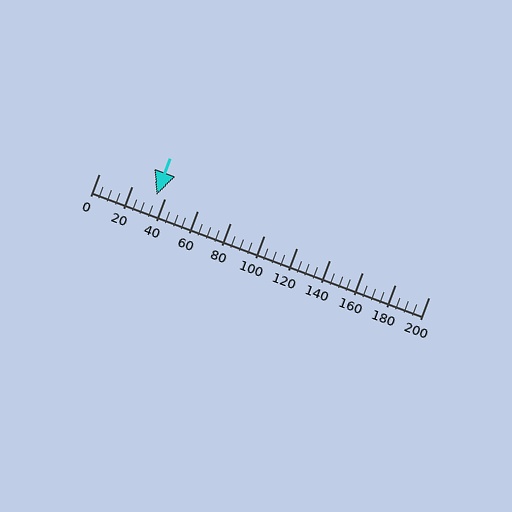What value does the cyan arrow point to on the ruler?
The cyan arrow points to approximately 35.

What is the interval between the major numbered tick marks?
The major tick marks are spaced 20 units apart.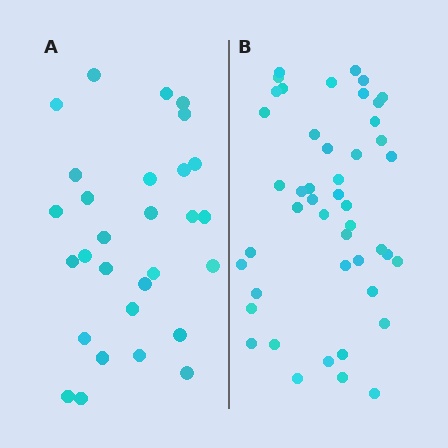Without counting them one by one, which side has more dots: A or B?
Region B (the right region) has more dots.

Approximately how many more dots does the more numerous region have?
Region B has approximately 15 more dots than region A.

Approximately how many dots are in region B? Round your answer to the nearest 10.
About 50 dots. (The exact count is 46, which rounds to 50.)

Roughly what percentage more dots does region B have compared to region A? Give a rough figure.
About 60% more.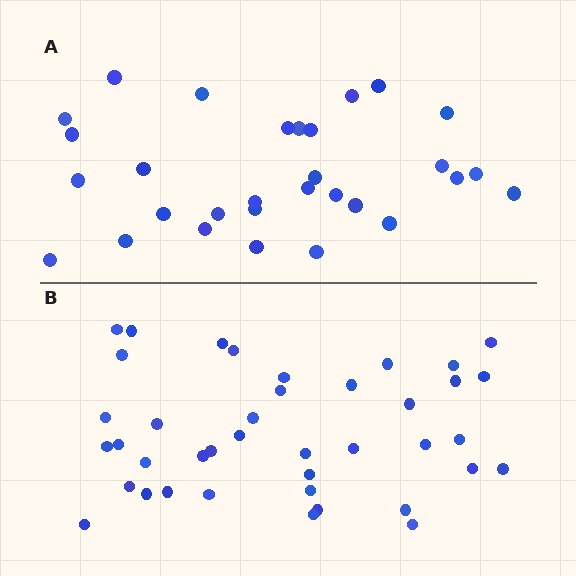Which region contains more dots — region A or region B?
Region B (the bottom region) has more dots.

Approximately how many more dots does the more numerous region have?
Region B has roughly 10 or so more dots than region A.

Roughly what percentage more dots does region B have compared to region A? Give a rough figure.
About 35% more.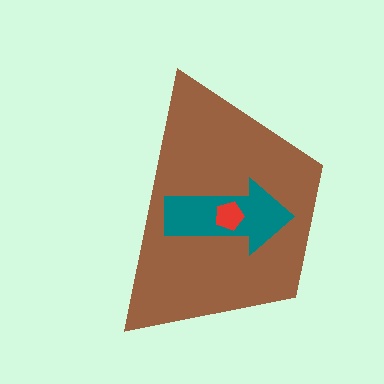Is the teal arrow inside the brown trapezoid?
Yes.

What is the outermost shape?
The brown trapezoid.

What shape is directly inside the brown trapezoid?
The teal arrow.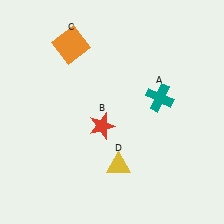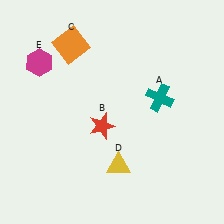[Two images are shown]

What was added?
A magenta hexagon (E) was added in Image 2.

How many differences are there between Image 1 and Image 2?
There is 1 difference between the two images.